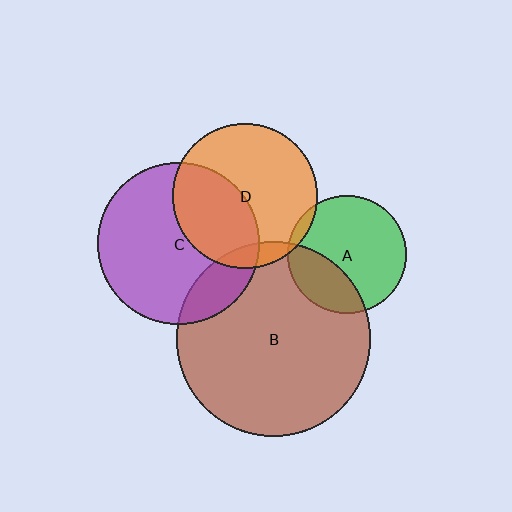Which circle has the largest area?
Circle B (brown).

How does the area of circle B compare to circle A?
Approximately 2.7 times.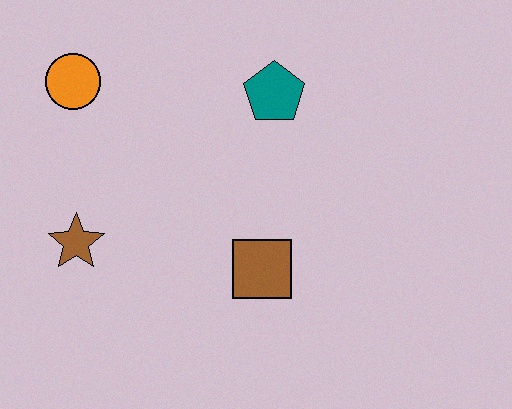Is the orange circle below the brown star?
No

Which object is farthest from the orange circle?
The brown square is farthest from the orange circle.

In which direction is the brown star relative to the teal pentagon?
The brown star is to the left of the teal pentagon.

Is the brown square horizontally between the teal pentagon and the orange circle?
Yes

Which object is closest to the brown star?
The orange circle is closest to the brown star.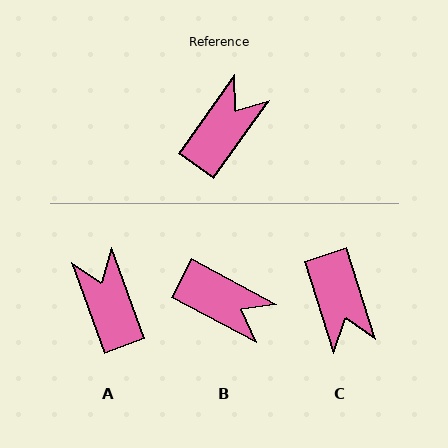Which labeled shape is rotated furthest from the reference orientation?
C, about 127 degrees away.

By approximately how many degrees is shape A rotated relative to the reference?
Approximately 56 degrees counter-clockwise.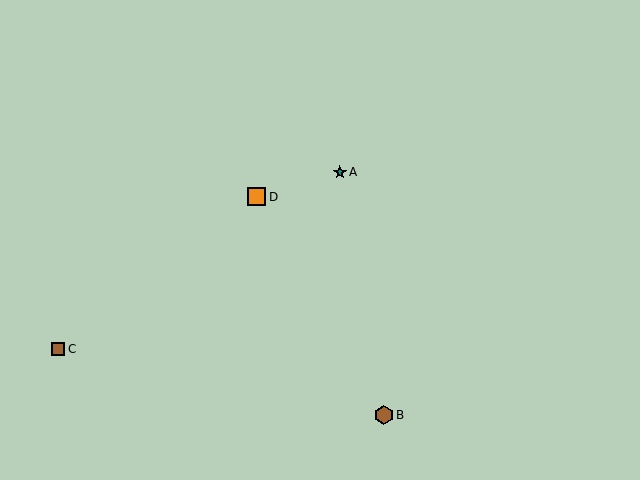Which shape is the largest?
The brown hexagon (labeled B) is the largest.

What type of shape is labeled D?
Shape D is an orange square.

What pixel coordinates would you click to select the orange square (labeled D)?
Click at (256, 197) to select the orange square D.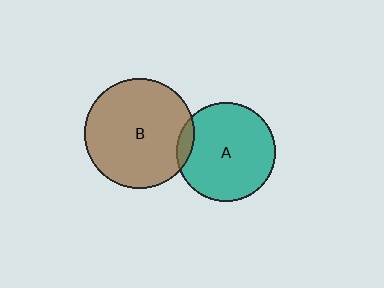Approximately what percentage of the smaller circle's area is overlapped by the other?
Approximately 10%.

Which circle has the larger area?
Circle B (brown).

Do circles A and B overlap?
Yes.